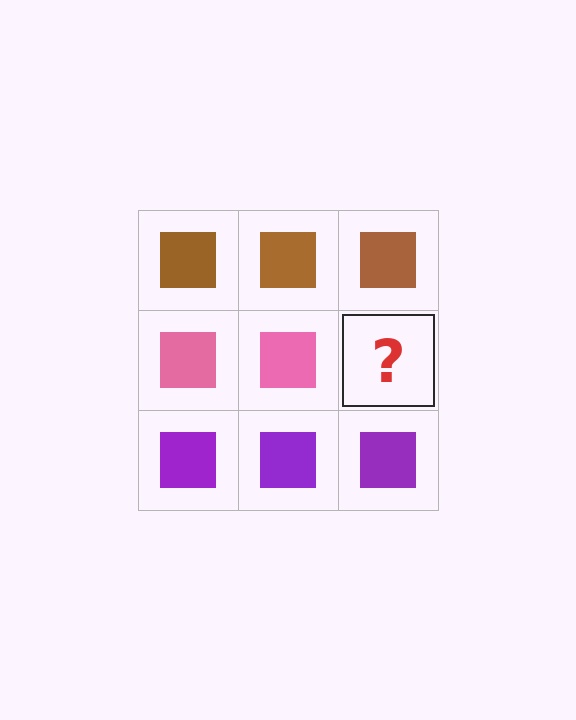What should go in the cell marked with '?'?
The missing cell should contain a pink square.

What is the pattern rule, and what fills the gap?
The rule is that each row has a consistent color. The gap should be filled with a pink square.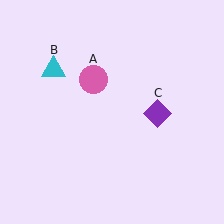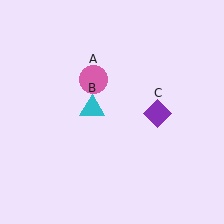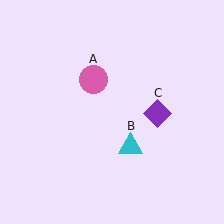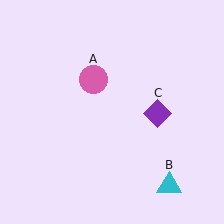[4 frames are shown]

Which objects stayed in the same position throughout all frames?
Pink circle (object A) and purple diamond (object C) remained stationary.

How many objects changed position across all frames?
1 object changed position: cyan triangle (object B).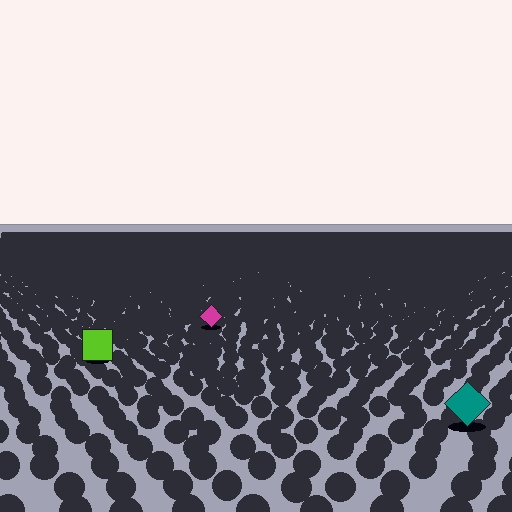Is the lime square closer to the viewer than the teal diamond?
No. The teal diamond is closer — you can tell from the texture gradient: the ground texture is coarser near it.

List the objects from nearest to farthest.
From nearest to farthest: the teal diamond, the lime square, the magenta diamond.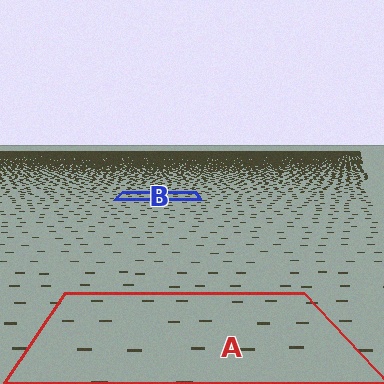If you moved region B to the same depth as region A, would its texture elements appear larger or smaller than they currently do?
They would appear larger. At a closer depth, the same texture elements are projected at a bigger on-screen size.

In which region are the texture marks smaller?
The texture marks are smaller in region B, because it is farther away.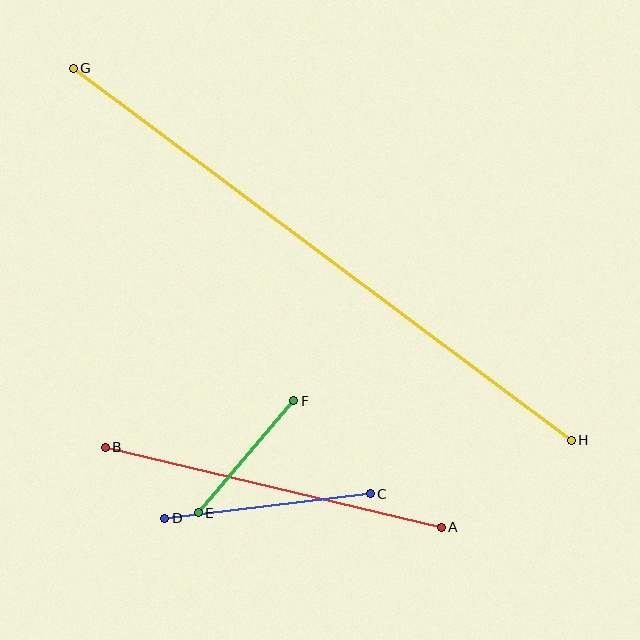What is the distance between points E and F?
The distance is approximately 147 pixels.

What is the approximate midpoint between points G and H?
The midpoint is at approximately (322, 254) pixels.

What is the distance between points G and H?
The distance is approximately 622 pixels.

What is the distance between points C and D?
The distance is approximately 207 pixels.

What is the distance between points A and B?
The distance is approximately 346 pixels.